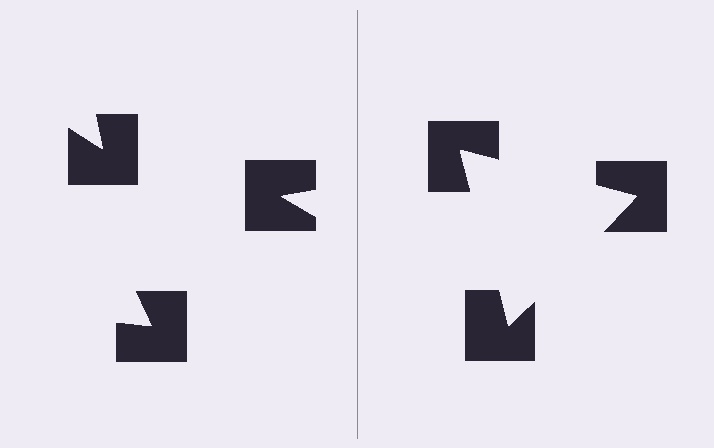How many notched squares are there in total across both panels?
6 — 3 on each side.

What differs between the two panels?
The notched squares are positioned identically on both sides; only the wedge orientations differ. On the right they align to a triangle; on the left they are misaligned.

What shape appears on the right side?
An illusory triangle.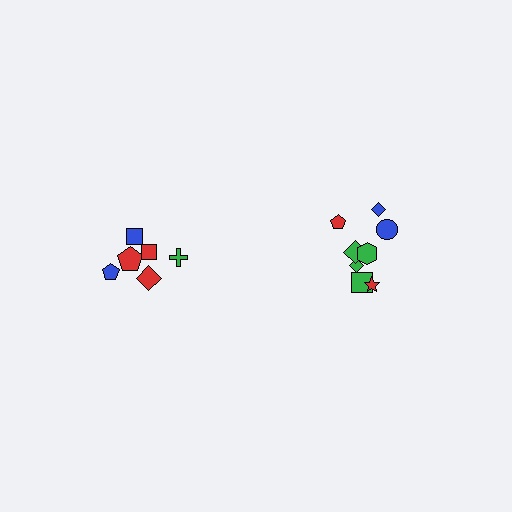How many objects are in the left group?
There are 6 objects.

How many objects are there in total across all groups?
There are 14 objects.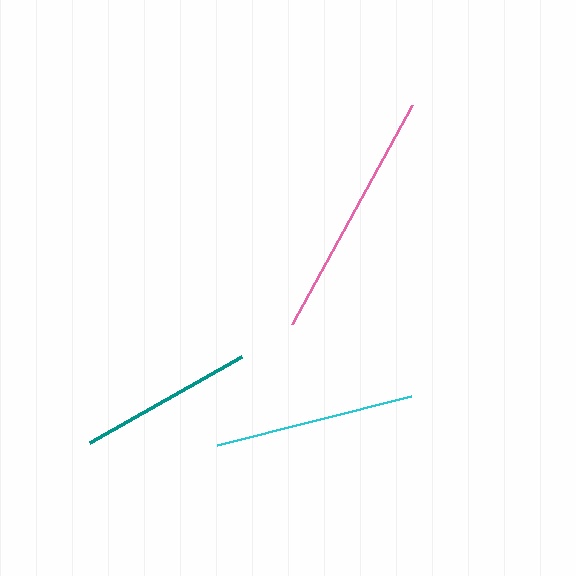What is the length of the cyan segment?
The cyan segment is approximately 199 pixels long.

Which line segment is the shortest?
The teal line is the shortest at approximately 175 pixels.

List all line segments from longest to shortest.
From longest to shortest: pink, cyan, teal.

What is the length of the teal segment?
The teal segment is approximately 175 pixels long.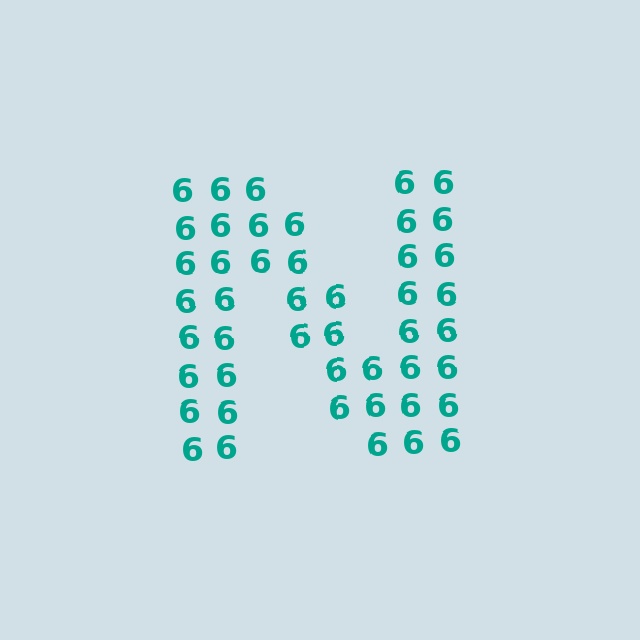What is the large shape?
The large shape is the letter N.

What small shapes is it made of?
It is made of small digit 6's.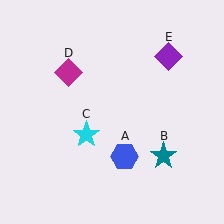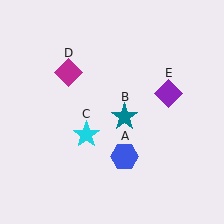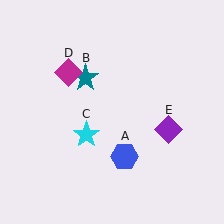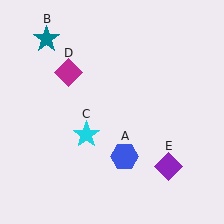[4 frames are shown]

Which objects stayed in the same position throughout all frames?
Blue hexagon (object A) and cyan star (object C) and magenta diamond (object D) remained stationary.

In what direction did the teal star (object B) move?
The teal star (object B) moved up and to the left.